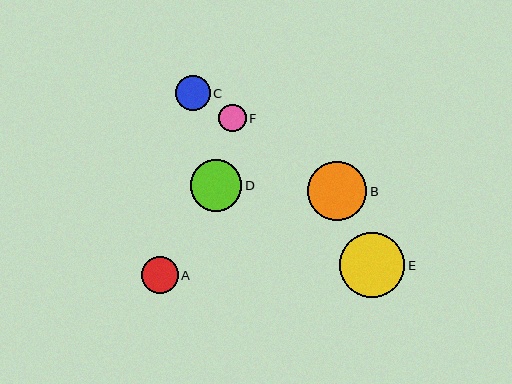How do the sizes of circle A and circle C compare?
Circle A and circle C are approximately the same size.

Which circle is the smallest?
Circle F is the smallest with a size of approximately 28 pixels.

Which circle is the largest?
Circle E is the largest with a size of approximately 65 pixels.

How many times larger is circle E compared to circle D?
Circle E is approximately 1.3 times the size of circle D.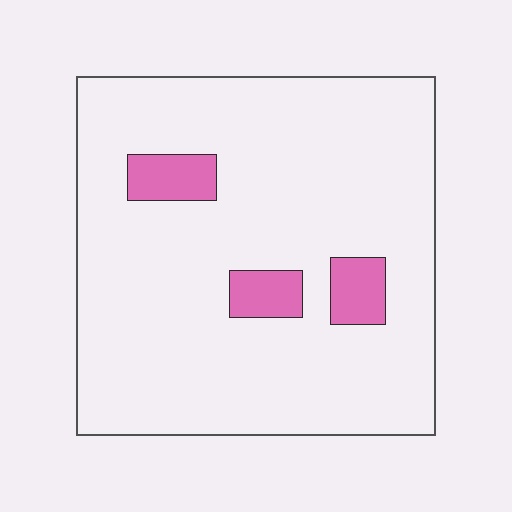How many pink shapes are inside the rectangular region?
3.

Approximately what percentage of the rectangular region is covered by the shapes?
Approximately 10%.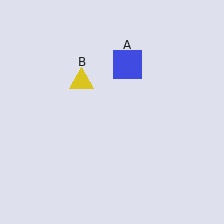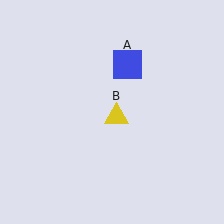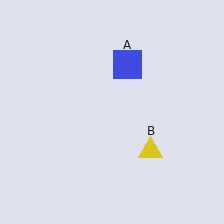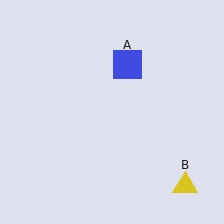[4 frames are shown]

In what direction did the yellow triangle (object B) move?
The yellow triangle (object B) moved down and to the right.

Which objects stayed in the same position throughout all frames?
Blue square (object A) remained stationary.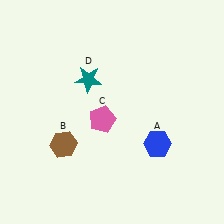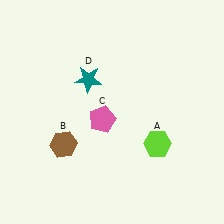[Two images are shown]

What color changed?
The hexagon (A) changed from blue in Image 1 to lime in Image 2.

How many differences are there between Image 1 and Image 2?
There is 1 difference between the two images.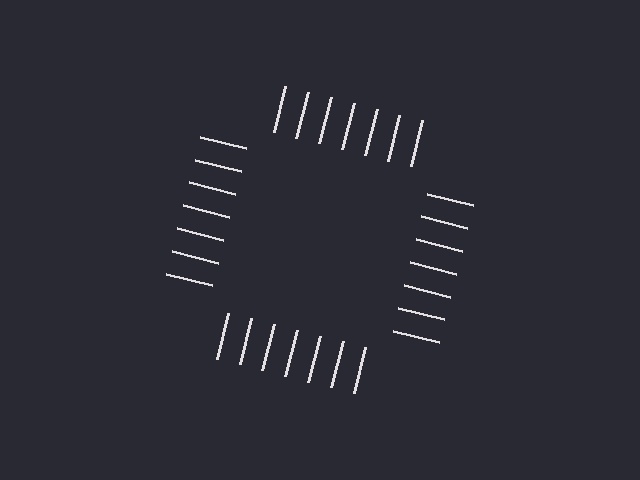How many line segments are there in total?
28 — 7 along each of the 4 edges.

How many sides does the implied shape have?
4 sides — the line-ends trace a square.